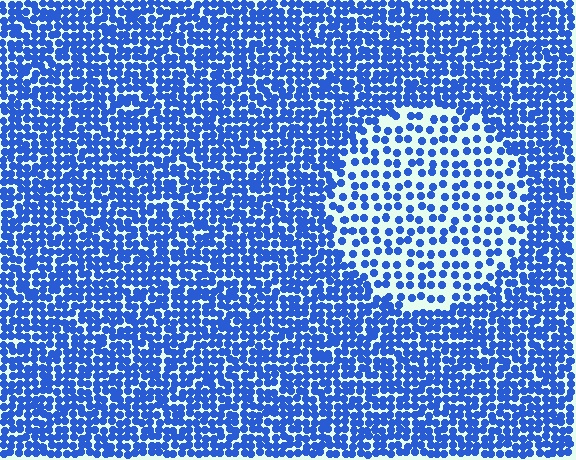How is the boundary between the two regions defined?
The boundary is defined by a change in element density (approximately 2.1x ratio). All elements are the same color, size, and shape.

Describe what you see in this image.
The image contains small blue elements arranged at two different densities. A circle-shaped region is visible where the elements are less densely packed than the surrounding area.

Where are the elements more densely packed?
The elements are more densely packed outside the circle boundary.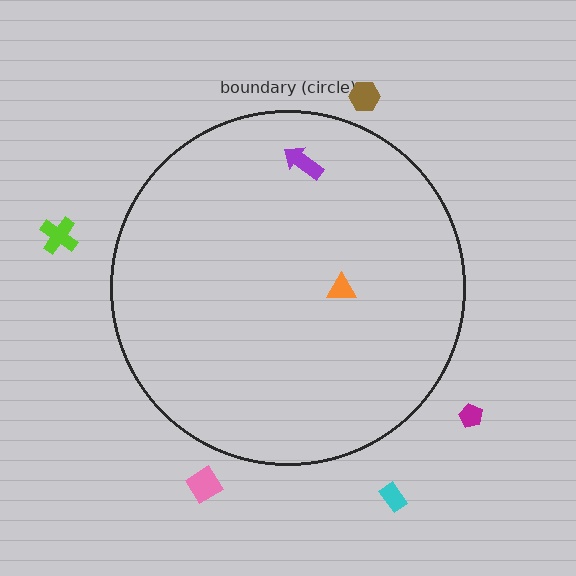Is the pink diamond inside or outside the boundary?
Outside.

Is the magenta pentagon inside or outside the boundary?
Outside.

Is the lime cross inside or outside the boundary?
Outside.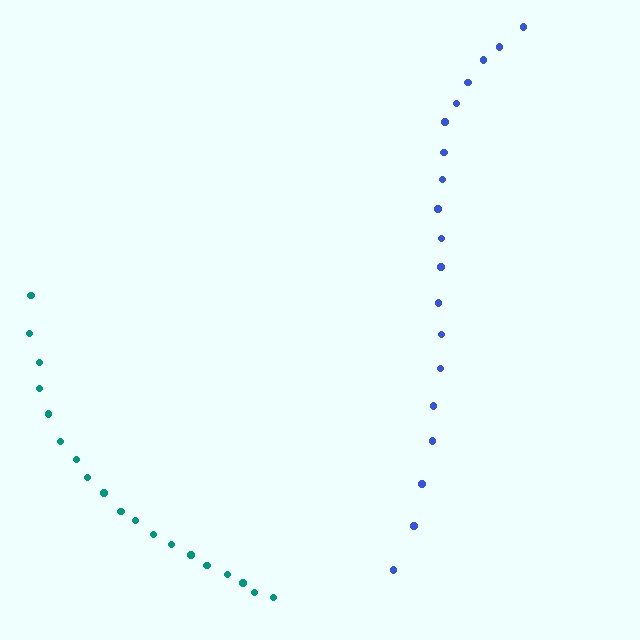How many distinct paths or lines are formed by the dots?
There are 2 distinct paths.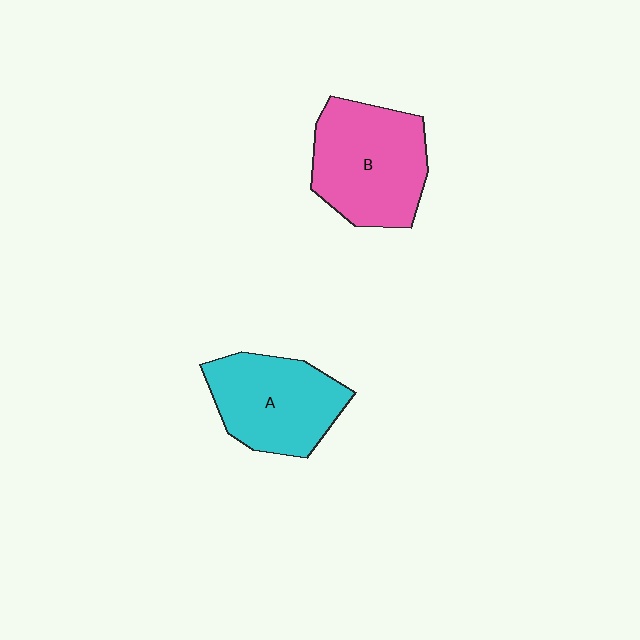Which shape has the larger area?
Shape B (pink).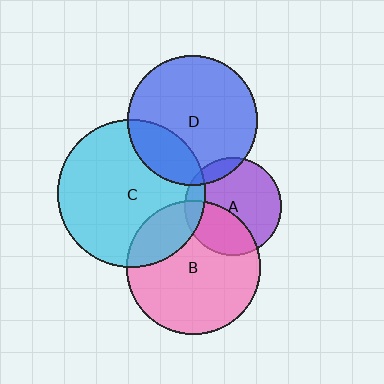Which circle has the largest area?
Circle C (cyan).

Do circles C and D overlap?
Yes.